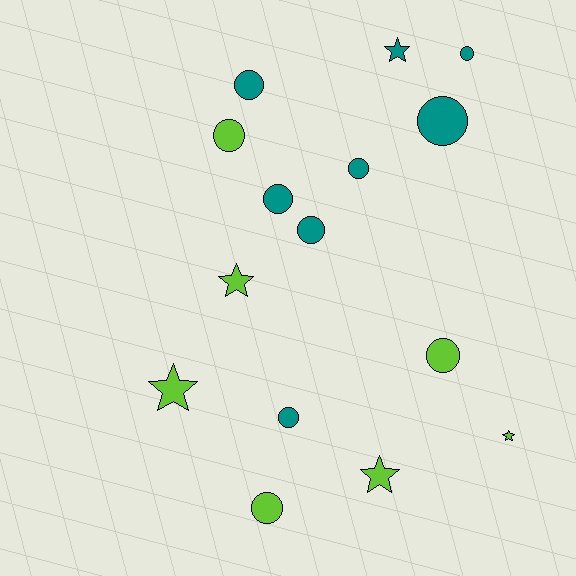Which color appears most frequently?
Teal, with 8 objects.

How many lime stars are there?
There are 4 lime stars.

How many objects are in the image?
There are 15 objects.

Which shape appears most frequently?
Circle, with 10 objects.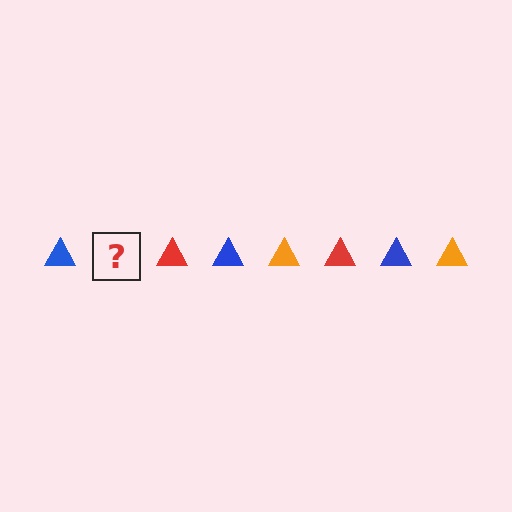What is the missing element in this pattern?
The missing element is an orange triangle.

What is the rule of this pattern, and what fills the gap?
The rule is that the pattern cycles through blue, orange, red triangles. The gap should be filled with an orange triangle.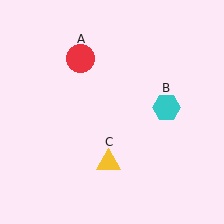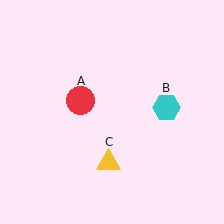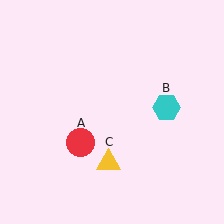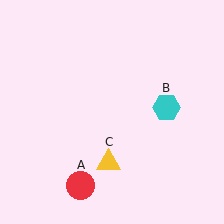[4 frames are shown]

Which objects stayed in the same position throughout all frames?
Cyan hexagon (object B) and yellow triangle (object C) remained stationary.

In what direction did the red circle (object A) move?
The red circle (object A) moved down.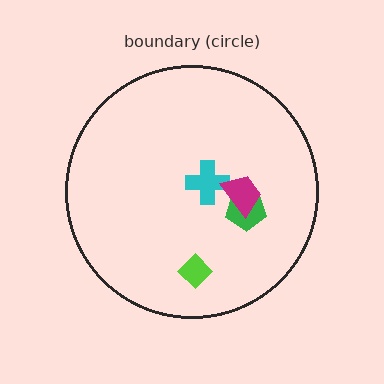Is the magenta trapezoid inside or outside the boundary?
Inside.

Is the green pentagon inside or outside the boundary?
Inside.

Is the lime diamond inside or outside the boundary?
Inside.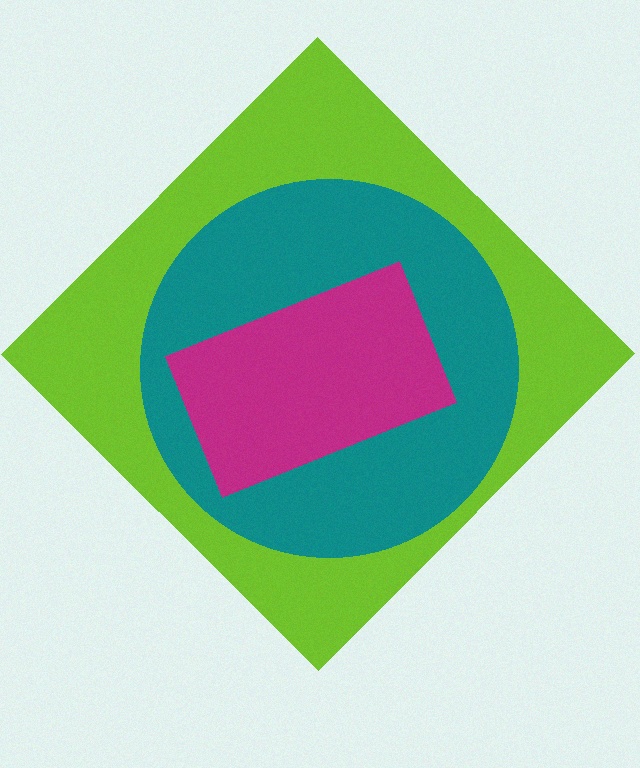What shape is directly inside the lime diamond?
The teal circle.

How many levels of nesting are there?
3.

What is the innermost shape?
The magenta rectangle.